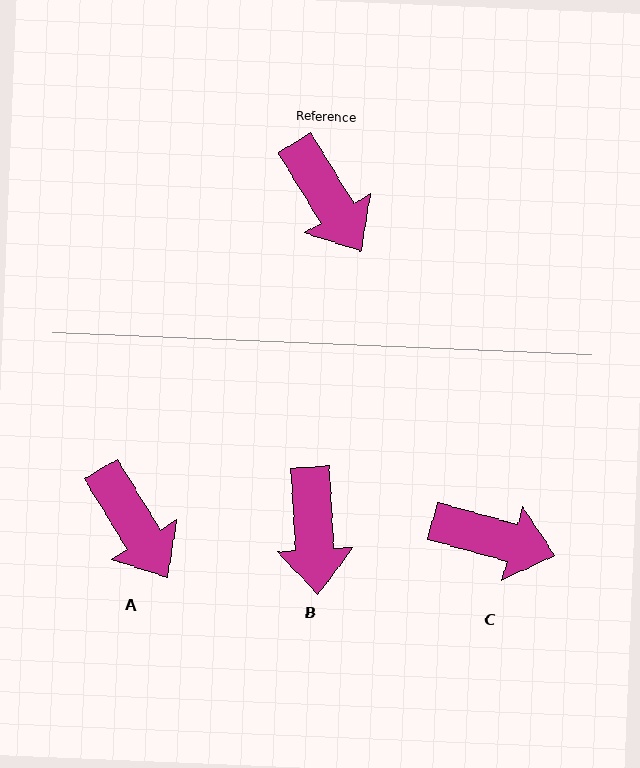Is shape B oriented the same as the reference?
No, it is off by about 28 degrees.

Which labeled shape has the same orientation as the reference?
A.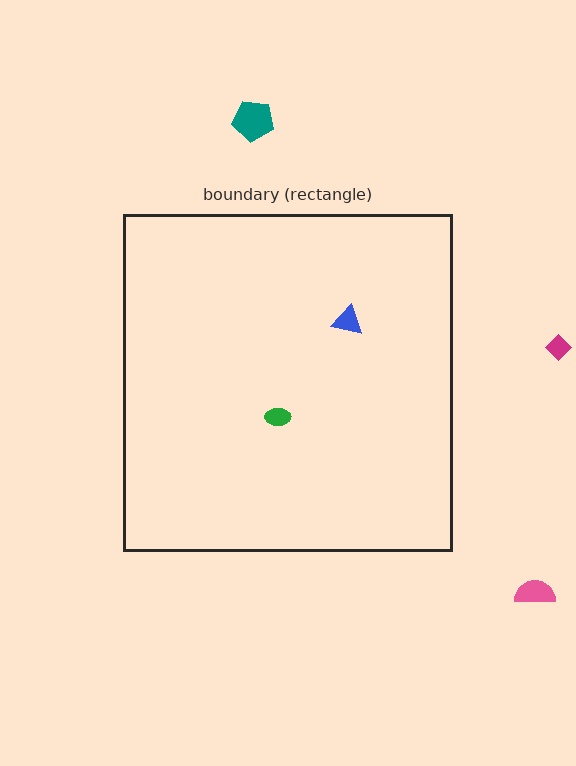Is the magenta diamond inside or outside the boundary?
Outside.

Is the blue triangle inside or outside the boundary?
Inside.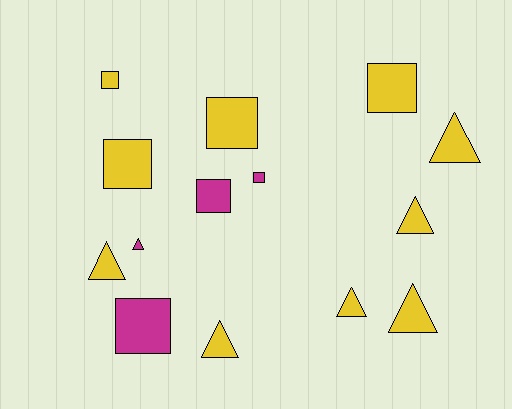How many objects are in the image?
There are 14 objects.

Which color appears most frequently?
Yellow, with 10 objects.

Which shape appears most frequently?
Square, with 7 objects.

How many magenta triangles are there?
There is 1 magenta triangle.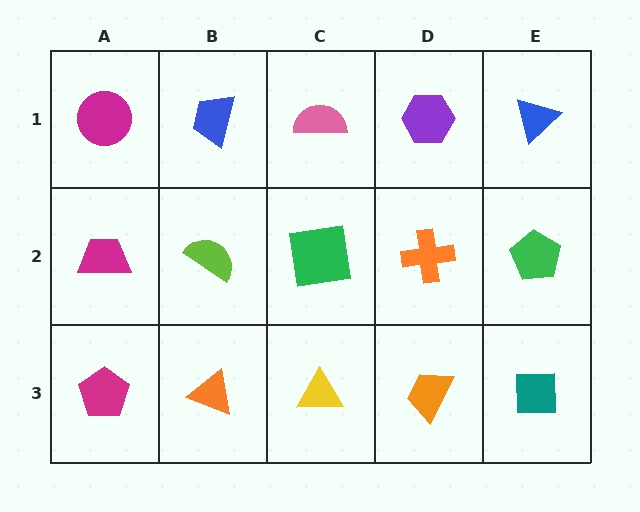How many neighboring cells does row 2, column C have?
4.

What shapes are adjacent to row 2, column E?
A blue triangle (row 1, column E), a teal square (row 3, column E), an orange cross (row 2, column D).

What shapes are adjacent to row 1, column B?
A lime semicircle (row 2, column B), a magenta circle (row 1, column A), a pink semicircle (row 1, column C).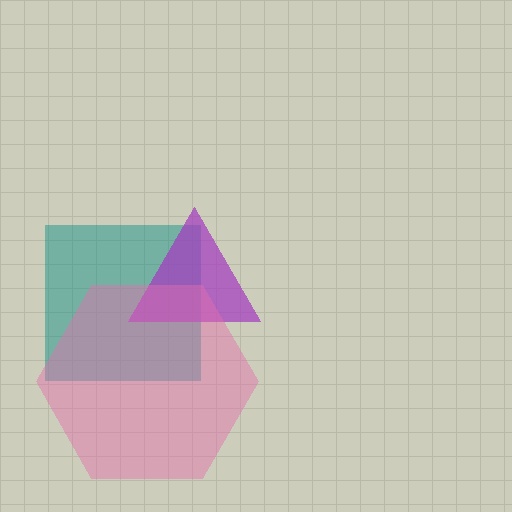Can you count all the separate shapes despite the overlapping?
Yes, there are 3 separate shapes.